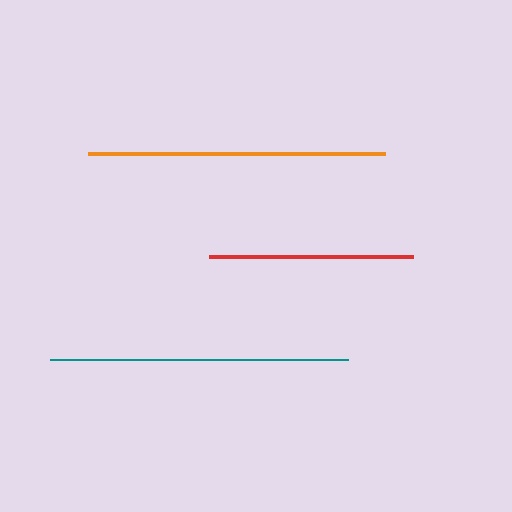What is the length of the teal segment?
The teal segment is approximately 298 pixels long.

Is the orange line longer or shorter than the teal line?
The teal line is longer than the orange line.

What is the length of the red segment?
The red segment is approximately 204 pixels long.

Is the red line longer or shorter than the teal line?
The teal line is longer than the red line.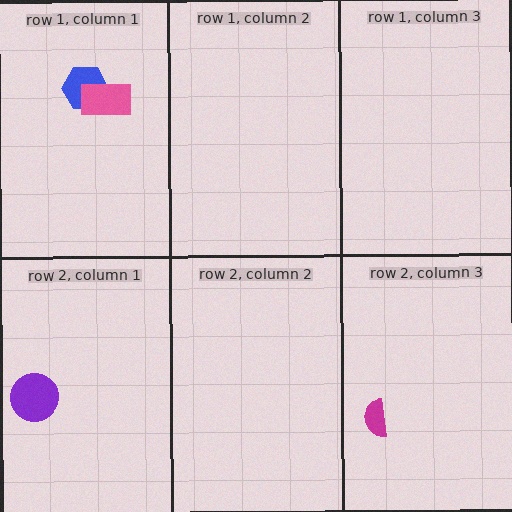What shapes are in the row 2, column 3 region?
The magenta semicircle.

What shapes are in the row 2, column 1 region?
The purple circle.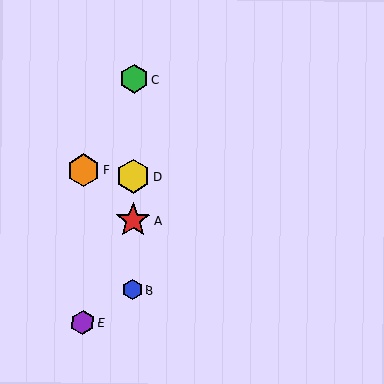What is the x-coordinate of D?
Object D is at x≈133.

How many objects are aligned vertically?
4 objects (A, B, C, D) are aligned vertically.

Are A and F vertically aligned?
No, A is at x≈133 and F is at x≈84.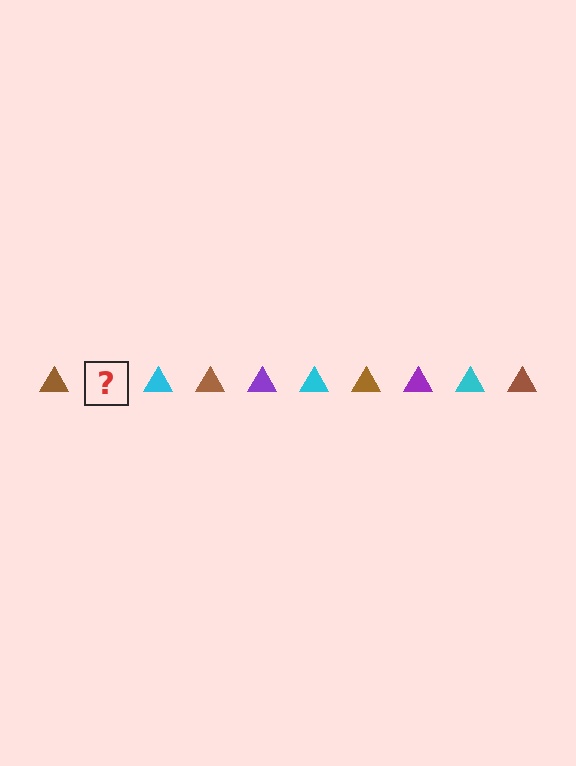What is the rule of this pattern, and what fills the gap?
The rule is that the pattern cycles through brown, purple, cyan triangles. The gap should be filled with a purple triangle.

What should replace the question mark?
The question mark should be replaced with a purple triangle.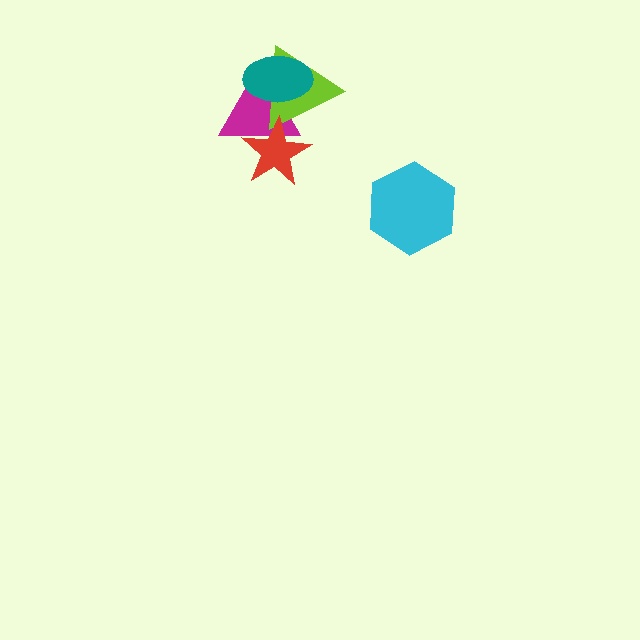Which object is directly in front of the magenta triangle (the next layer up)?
The lime triangle is directly in front of the magenta triangle.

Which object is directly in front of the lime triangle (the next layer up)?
The red star is directly in front of the lime triangle.